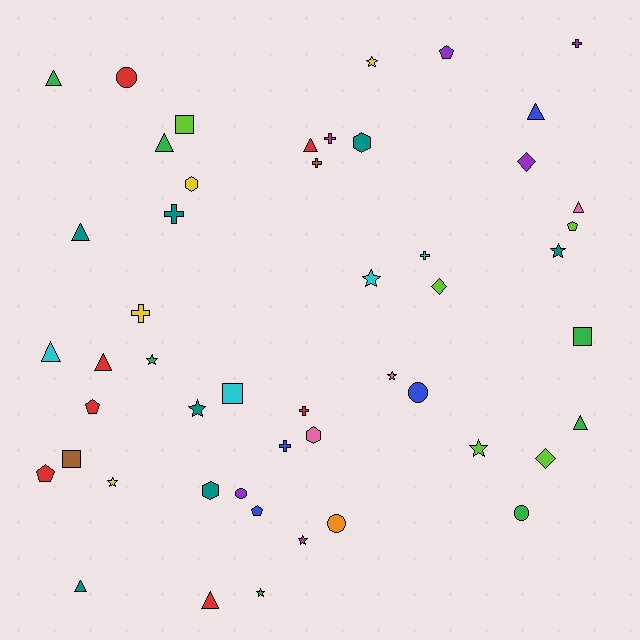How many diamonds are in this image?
There are 3 diamonds.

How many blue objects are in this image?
There are 4 blue objects.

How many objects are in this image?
There are 50 objects.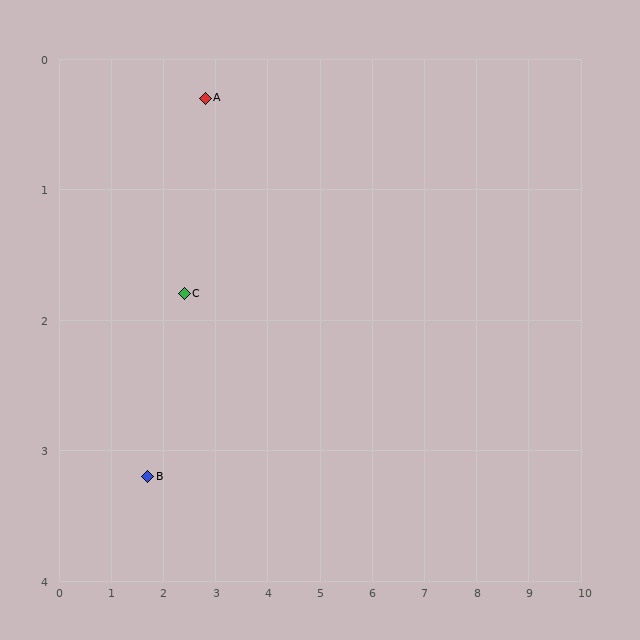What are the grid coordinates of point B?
Point B is at approximately (1.7, 3.2).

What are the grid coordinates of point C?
Point C is at approximately (2.4, 1.8).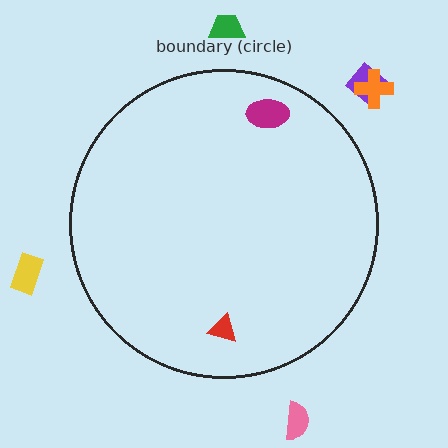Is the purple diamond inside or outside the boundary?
Outside.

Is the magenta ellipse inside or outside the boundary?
Inside.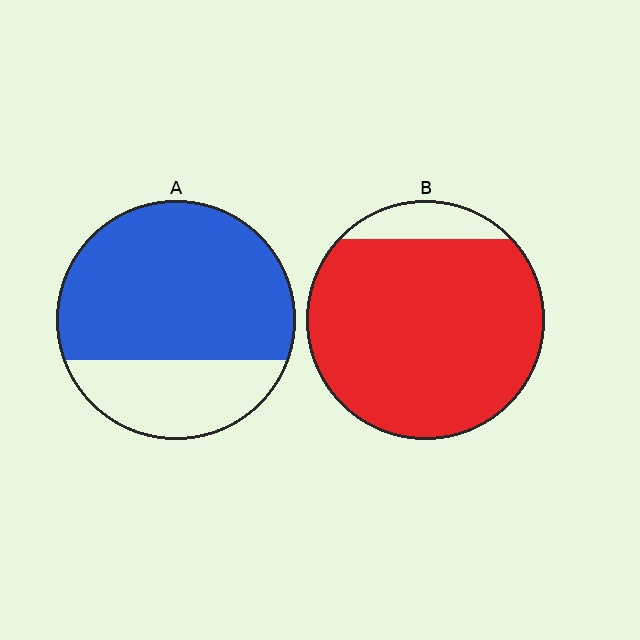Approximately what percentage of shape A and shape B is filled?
A is approximately 70% and B is approximately 90%.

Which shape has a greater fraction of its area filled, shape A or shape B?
Shape B.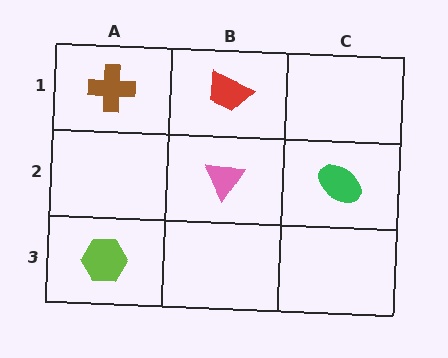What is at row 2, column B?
A pink triangle.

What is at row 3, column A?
A lime hexagon.